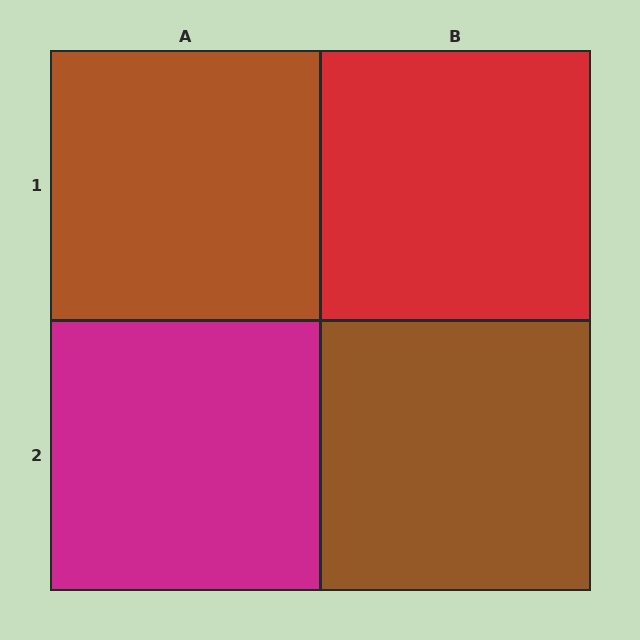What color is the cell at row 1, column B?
Red.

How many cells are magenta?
1 cell is magenta.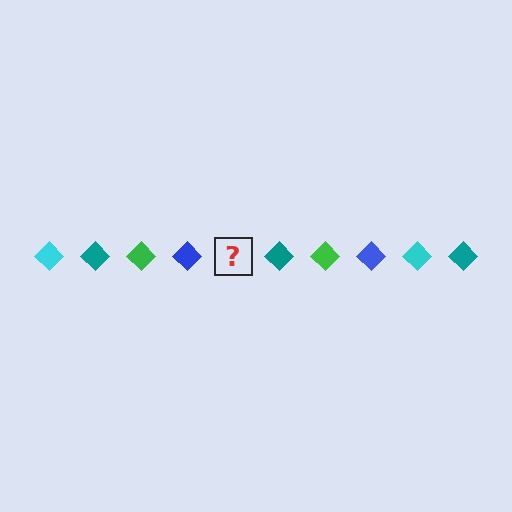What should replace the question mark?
The question mark should be replaced with a cyan diamond.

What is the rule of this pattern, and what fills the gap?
The rule is that the pattern cycles through cyan, teal, green, blue diamonds. The gap should be filled with a cyan diamond.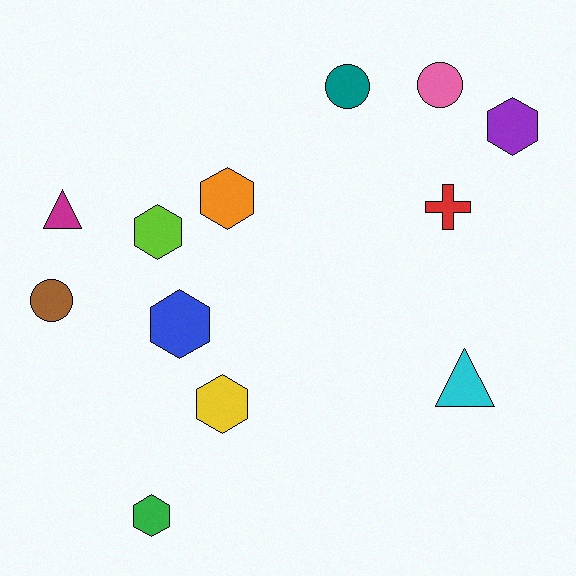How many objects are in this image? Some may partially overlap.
There are 12 objects.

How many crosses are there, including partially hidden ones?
There is 1 cross.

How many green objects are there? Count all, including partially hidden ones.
There is 1 green object.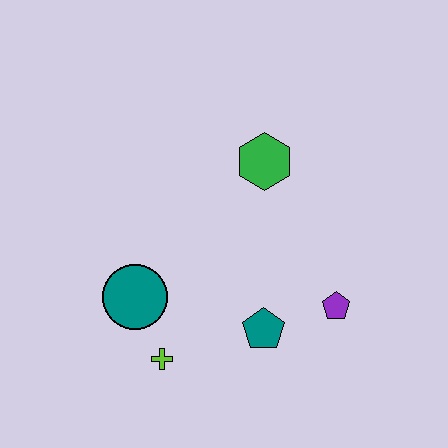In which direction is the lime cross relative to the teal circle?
The lime cross is below the teal circle.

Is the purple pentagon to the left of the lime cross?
No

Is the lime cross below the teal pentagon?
Yes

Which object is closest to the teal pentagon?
The purple pentagon is closest to the teal pentagon.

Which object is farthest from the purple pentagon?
The teal circle is farthest from the purple pentagon.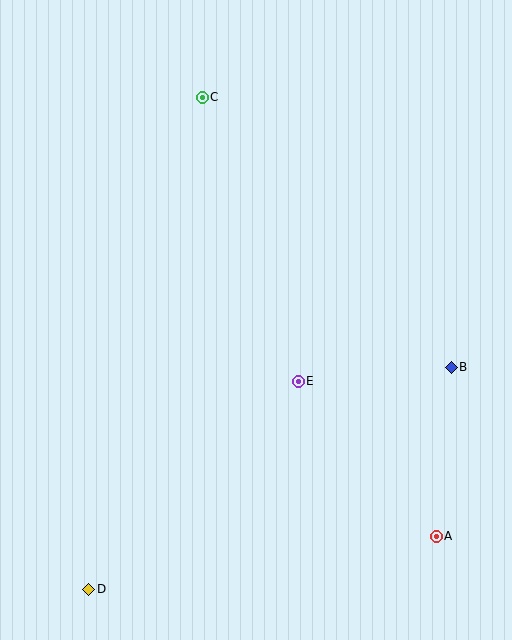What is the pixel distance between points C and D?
The distance between C and D is 505 pixels.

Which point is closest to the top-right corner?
Point C is closest to the top-right corner.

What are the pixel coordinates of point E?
Point E is at (298, 381).